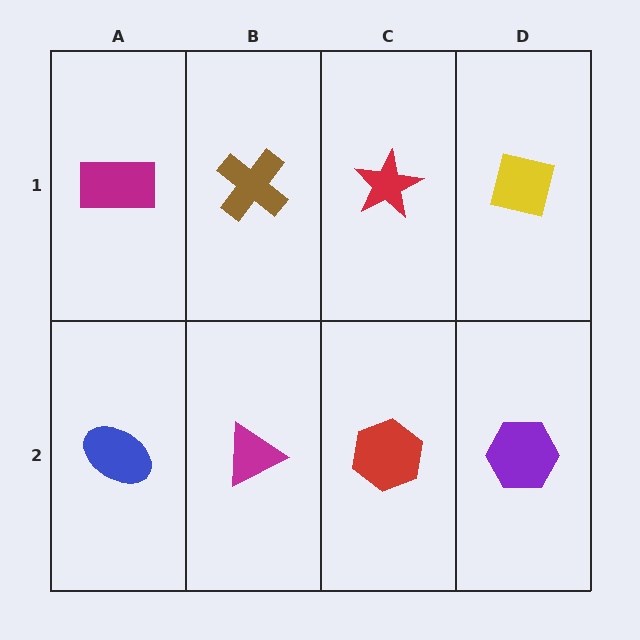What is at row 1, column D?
A yellow square.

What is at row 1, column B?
A brown cross.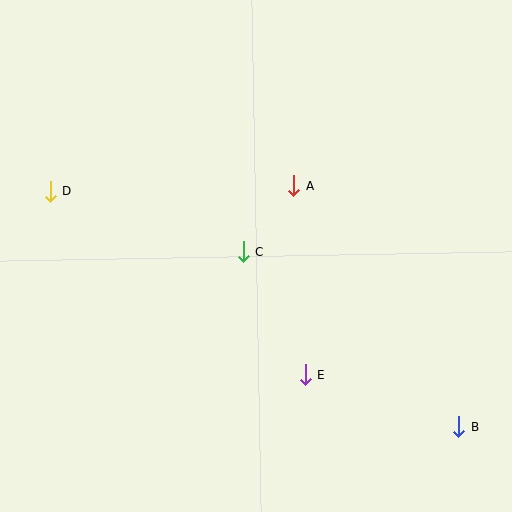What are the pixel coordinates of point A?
Point A is at (293, 186).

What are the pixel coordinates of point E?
Point E is at (305, 375).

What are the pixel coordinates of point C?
Point C is at (243, 252).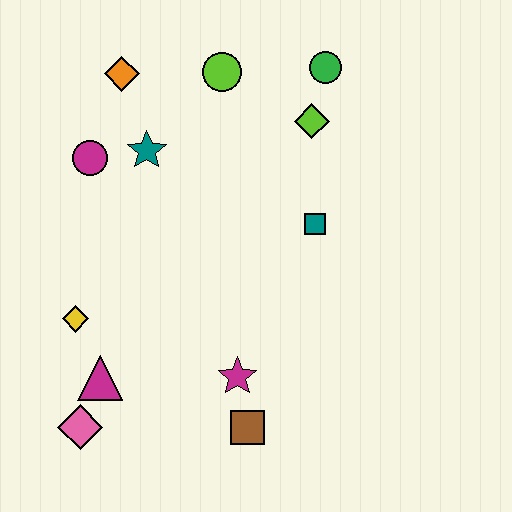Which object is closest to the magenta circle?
The teal star is closest to the magenta circle.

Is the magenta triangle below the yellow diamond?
Yes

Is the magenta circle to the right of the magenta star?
No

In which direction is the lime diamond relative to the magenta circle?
The lime diamond is to the right of the magenta circle.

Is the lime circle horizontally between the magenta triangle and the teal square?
Yes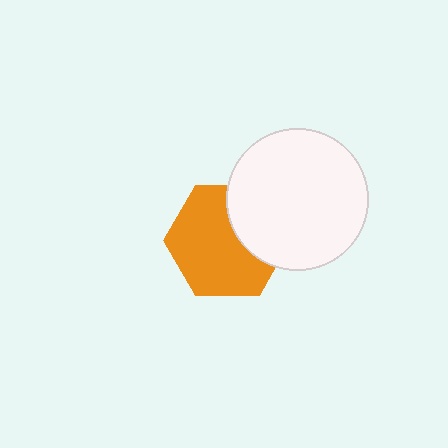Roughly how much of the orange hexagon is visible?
Most of it is visible (roughly 68%).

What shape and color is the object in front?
The object in front is a white circle.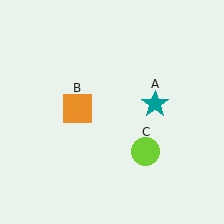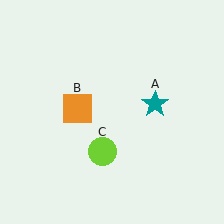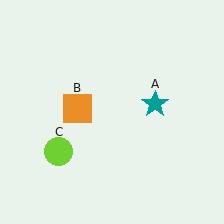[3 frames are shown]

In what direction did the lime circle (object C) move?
The lime circle (object C) moved left.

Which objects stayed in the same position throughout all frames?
Teal star (object A) and orange square (object B) remained stationary.